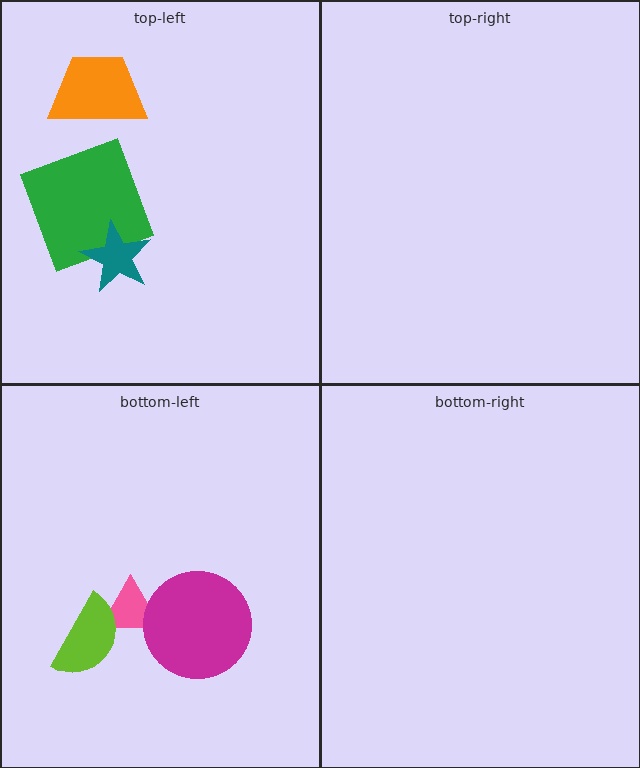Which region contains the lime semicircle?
The bottom-left region.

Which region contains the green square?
The top-left region.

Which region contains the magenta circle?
The bottom-left region.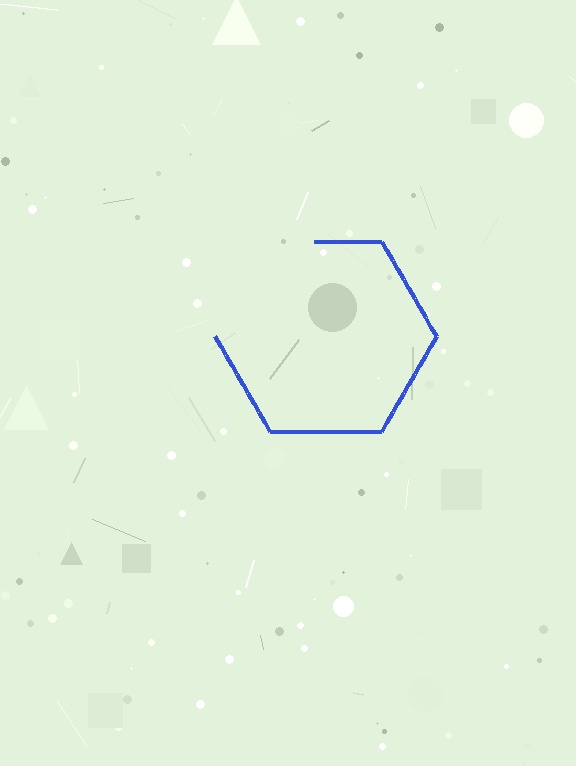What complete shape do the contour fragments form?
The contour fragments form a hexagon.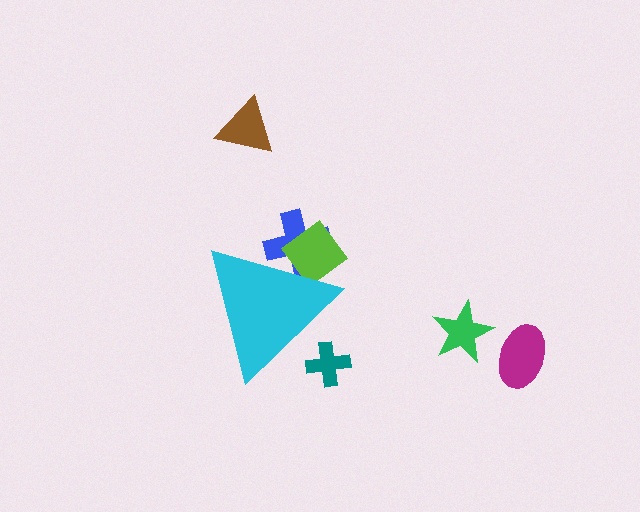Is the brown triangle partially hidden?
No, the brown triangle is fully visible.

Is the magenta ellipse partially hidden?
No, the magenta ellipse is fully visible.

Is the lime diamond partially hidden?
Yes, the lime diamond is partially hidden behind the cyan triangle.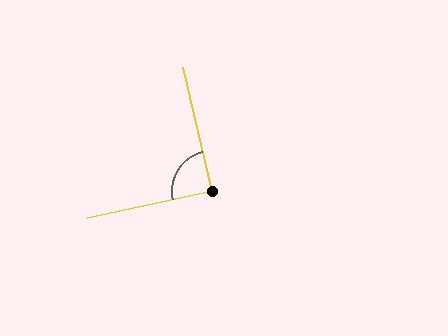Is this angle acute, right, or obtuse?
It is approximately a right angle.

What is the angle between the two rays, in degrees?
Approximately 89 degrees.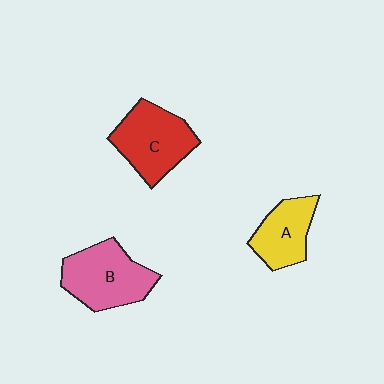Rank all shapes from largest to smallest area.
From largest to smallest: B (pink), C (red), A (yellow).